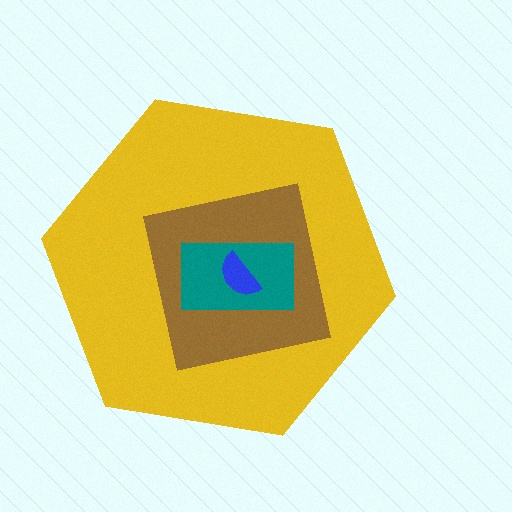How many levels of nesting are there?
4.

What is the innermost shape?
The blue semicircle.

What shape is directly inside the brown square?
The teal rectangle.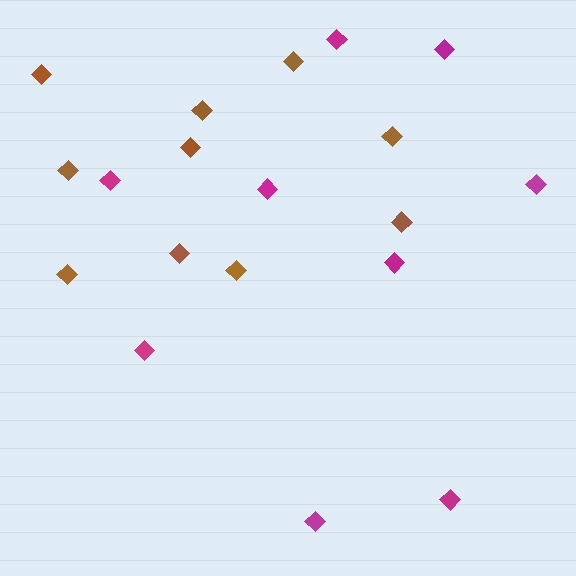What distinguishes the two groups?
There are 2 groups: one group of brown diamonds (10) and one group of magenta diamonds (9).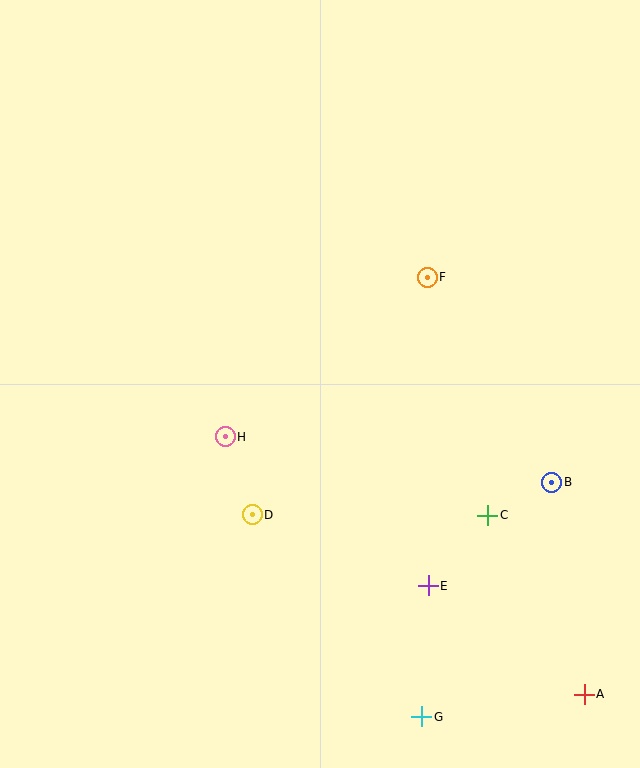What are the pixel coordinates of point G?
Point G is at (422, 717).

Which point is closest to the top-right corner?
Point F is closest to the top-right corner.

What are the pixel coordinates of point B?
Point B is at (552, 482).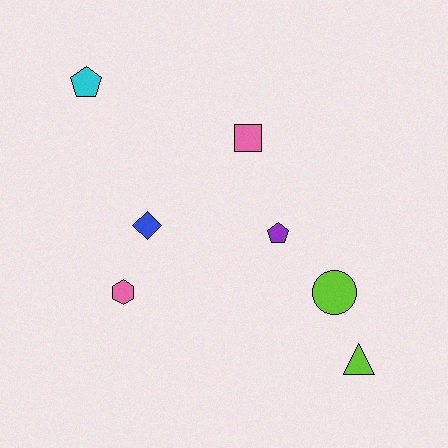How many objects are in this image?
There are 7 objects.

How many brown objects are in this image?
There are no brown objects.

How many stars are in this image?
There are no stars.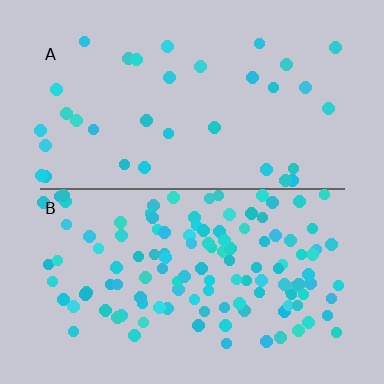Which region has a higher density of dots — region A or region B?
B (the bottom).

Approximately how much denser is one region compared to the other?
Approximately 3.6× — region B over region A.